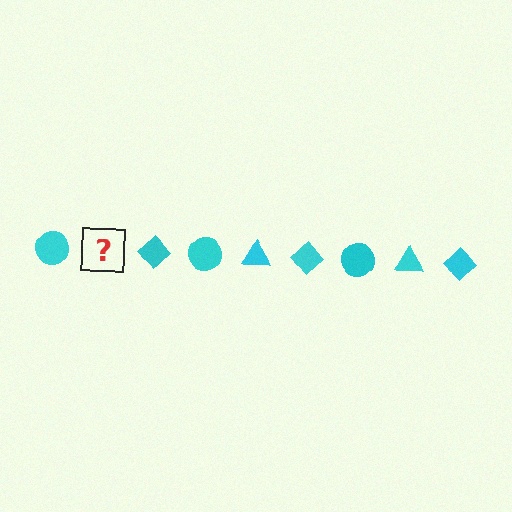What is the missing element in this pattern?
The missing element is a cyan triangle.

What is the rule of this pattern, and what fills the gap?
The rule is that the pattern cycles through circle, triangle, diamond shapes in cyan. The gap should be filled with a cyan triangle.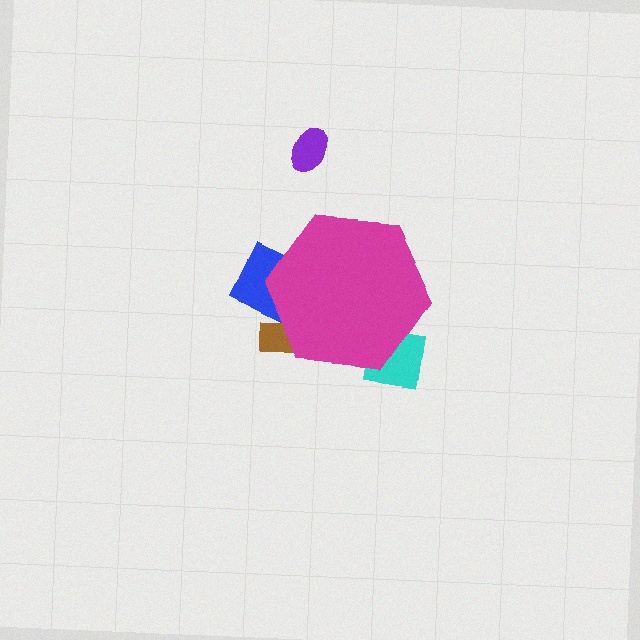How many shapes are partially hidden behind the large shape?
3 shapes are partially hidden.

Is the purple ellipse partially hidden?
No, the purple ellipse is fully visible.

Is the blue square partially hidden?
Yes, the blue square is partially hidden behind the magenta hexagon.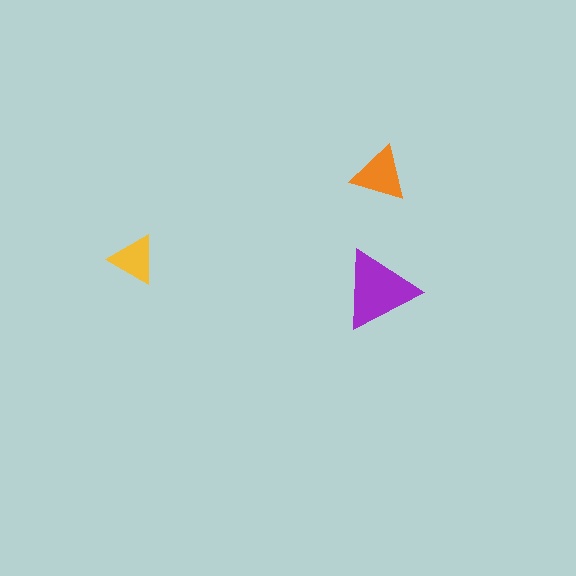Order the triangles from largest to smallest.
the purple one, the orange one, the yellow one.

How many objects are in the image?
There are 3 objects in the image.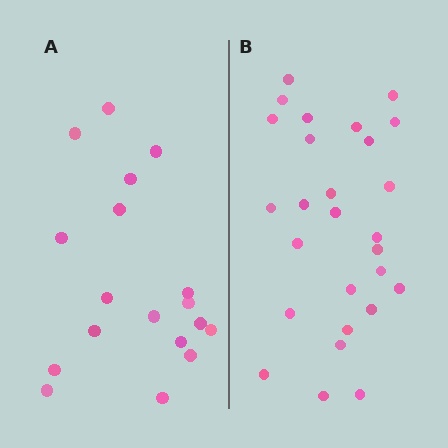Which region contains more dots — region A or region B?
Region B (the right region) has more dots.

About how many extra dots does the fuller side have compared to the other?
Region B has roughly 8 or so more dots than region A.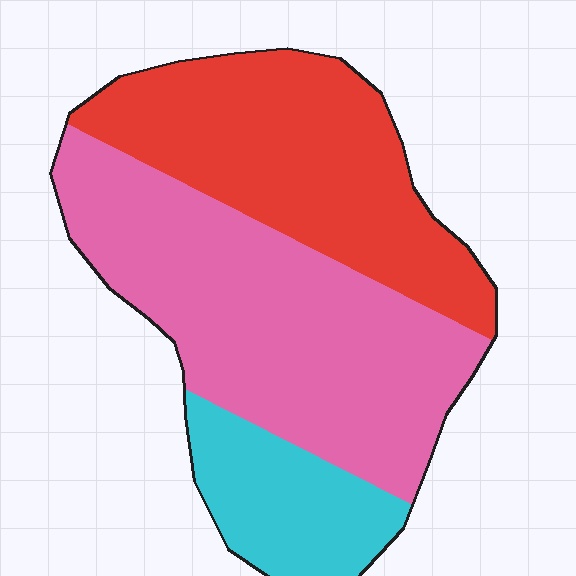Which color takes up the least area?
Cyan, at roughly 15%.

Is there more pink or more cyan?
Pink.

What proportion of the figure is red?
Red takes up about three eighths (3/8) of the figure.